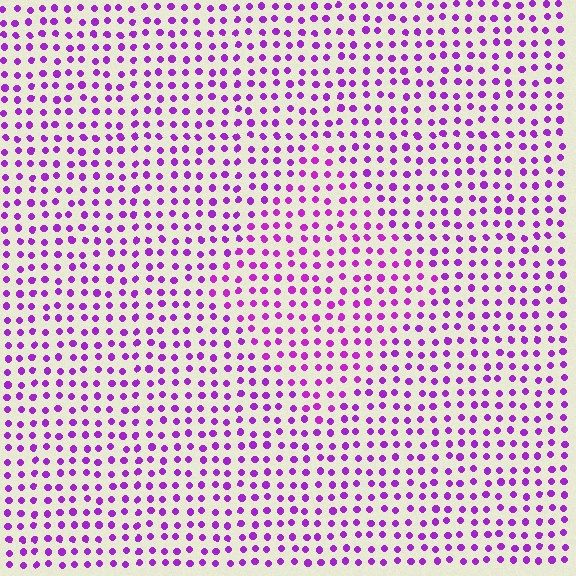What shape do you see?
I see a diamond.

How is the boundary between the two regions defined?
The boundary is defined purely by a slight shift in hue (about 13 degrees). Spacing, size, and orientation are identical on both sides.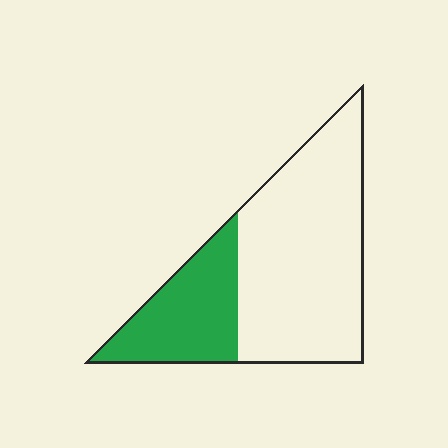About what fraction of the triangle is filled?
About one third (1/3).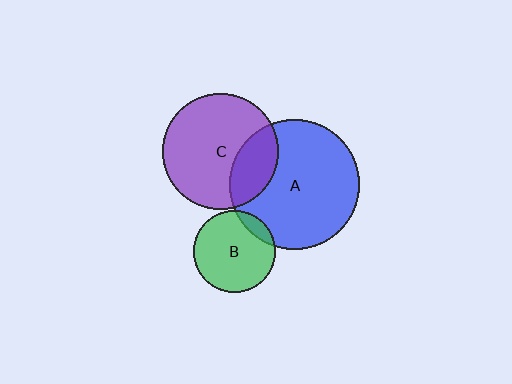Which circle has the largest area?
Circle A (blue).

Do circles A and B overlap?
Yes.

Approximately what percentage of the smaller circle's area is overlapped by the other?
Approximately 10%.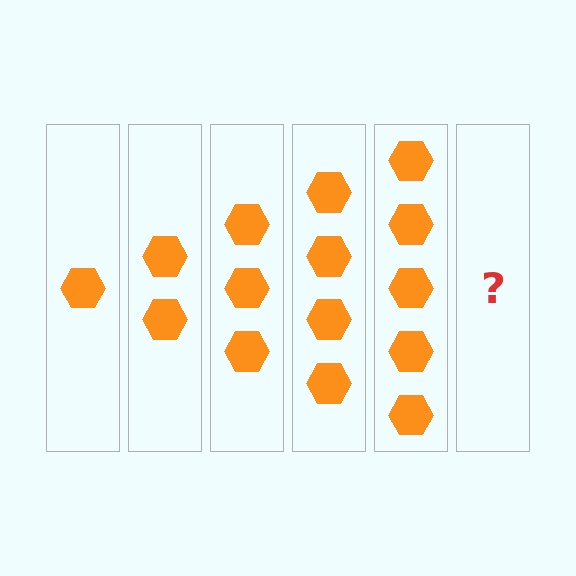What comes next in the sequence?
The next element should be 6 hexagons.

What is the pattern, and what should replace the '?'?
The pattern is that each step adds one more hexagon. The '?' should be 6 hexagons.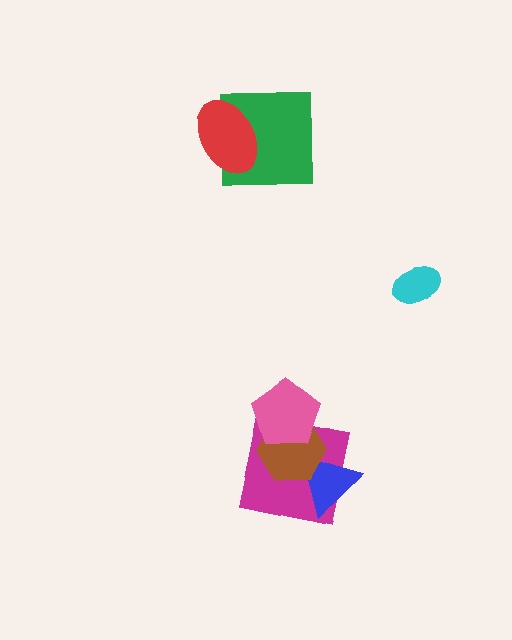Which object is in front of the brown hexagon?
The pink pentagon is in front of the brown hexagon.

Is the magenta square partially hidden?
Yes, it is partially covered by another shape.